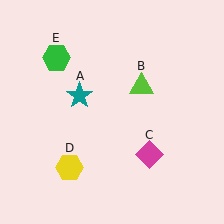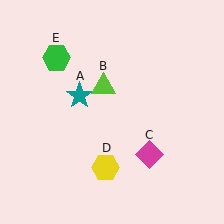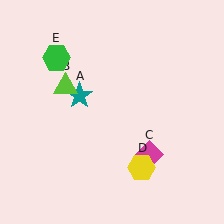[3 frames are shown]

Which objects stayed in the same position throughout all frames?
Teal star (object A) and magenta diamond (object C) and green hexagon (object E) remained stationary.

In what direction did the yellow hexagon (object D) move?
The yellow hexagon (object D) moved right.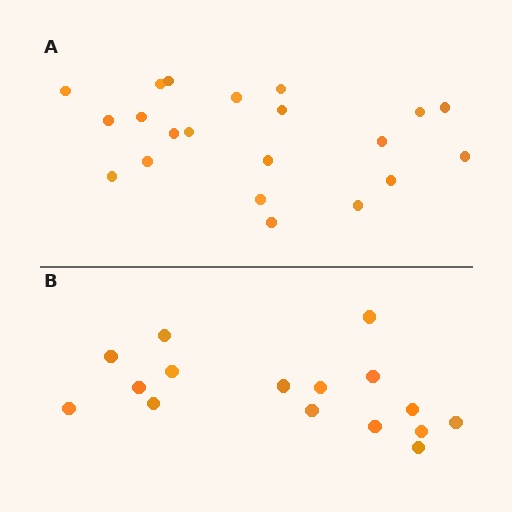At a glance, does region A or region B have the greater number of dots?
Region A (the top region) has more dots.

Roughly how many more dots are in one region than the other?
Region A has about 5 more dots than region B.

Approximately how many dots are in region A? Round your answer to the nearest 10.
About 20 dots. (The exact count is 21, which rounds to 20.)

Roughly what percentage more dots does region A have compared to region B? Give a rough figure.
About 30% more.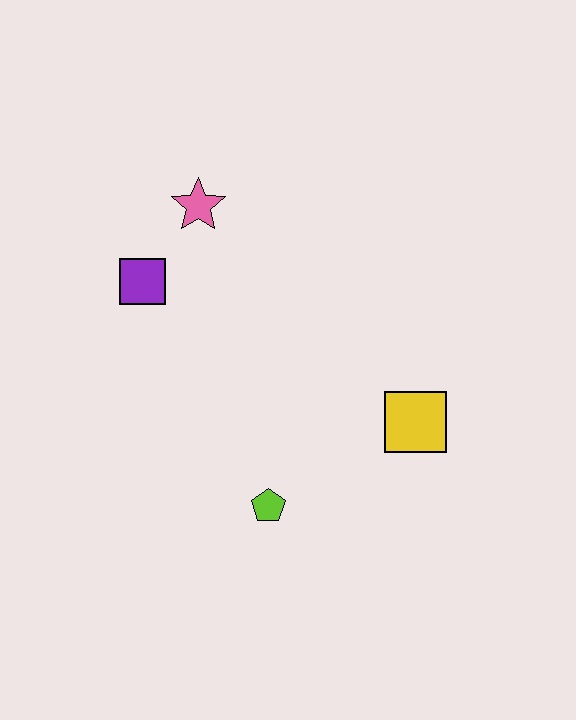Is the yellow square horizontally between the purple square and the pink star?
No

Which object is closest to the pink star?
The purple square is closest to the pink star.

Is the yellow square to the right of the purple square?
Yes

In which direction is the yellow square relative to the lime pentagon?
The yellow square is to the right of the lime pentagon.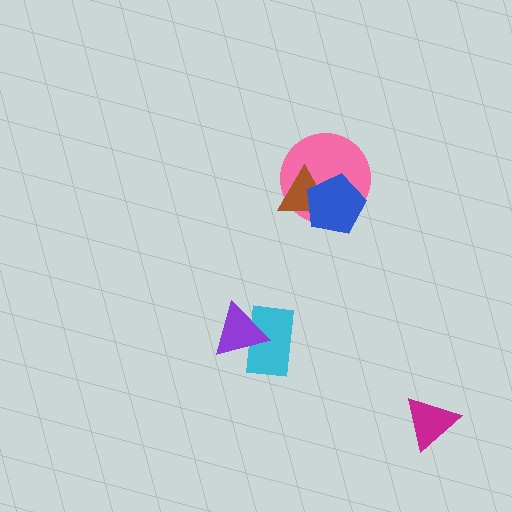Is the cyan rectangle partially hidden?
Yes, it is partially covered by another shape.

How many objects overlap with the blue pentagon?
2 objects overlap with the blue pentagon.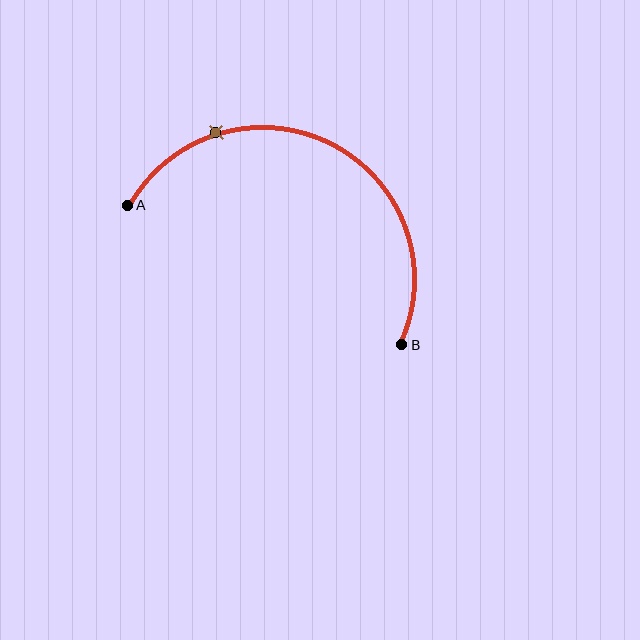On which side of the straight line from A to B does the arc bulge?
The arc bulges above the straight line connecting A and B.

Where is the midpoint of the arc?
The arc midpoint is the point on the curve farthest from the straight line joining A and B. It sits above that line.